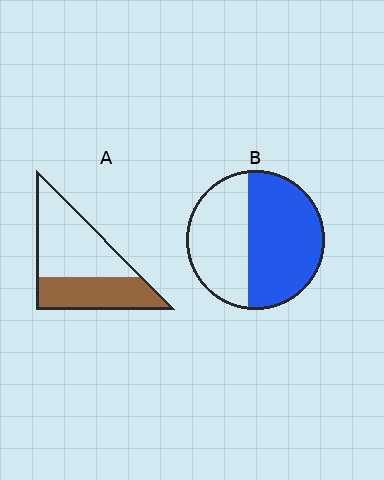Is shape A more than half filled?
No.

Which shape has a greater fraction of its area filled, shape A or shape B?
Shape B.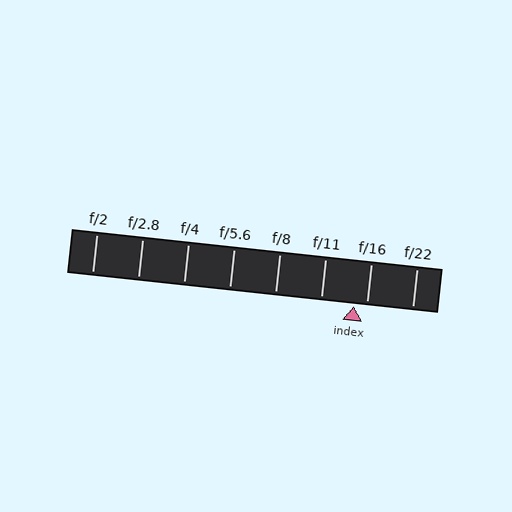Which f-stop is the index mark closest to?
The index mark is closest to f/16.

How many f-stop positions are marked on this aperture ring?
There are 8 f-stop positions marked.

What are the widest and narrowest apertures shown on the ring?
The widest aperture shown is f/2 and the narrowest is f/22.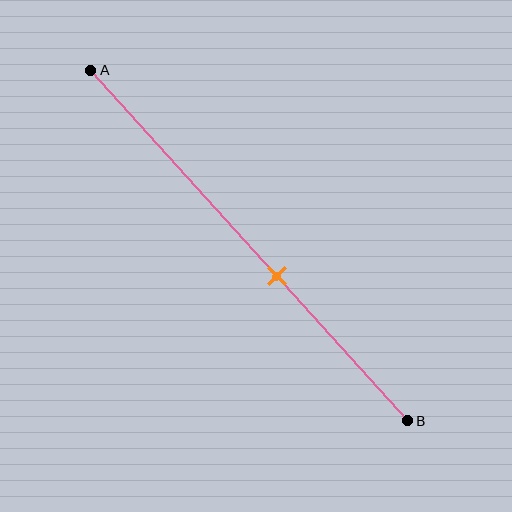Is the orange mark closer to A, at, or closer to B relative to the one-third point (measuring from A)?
The orange mark is closer to point B than the one-third point of segment AB.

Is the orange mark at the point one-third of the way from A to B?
No, the mark is at about 60% from A, not at the 33% one-third point.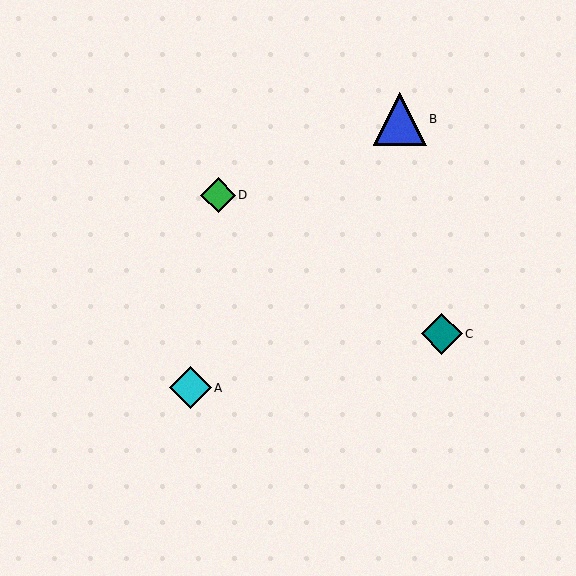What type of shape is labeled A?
Shape A is a cyan diamond.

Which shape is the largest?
The blue triangle (labeled B) is the largest.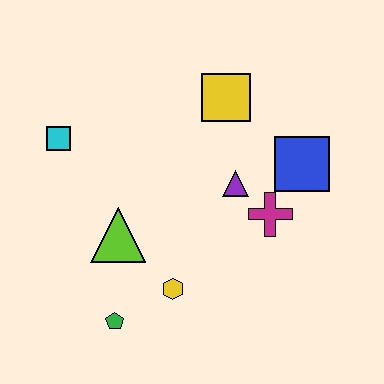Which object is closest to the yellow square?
The purple triangle is closest to the yellow square.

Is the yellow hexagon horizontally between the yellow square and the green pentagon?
Yes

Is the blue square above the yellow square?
No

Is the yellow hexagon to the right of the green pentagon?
Yes